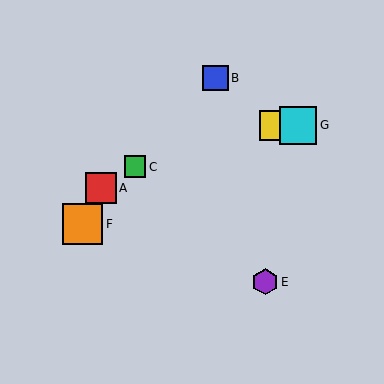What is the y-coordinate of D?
Object D is at y≈125.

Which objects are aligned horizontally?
Objects D, G are aligned horizontally.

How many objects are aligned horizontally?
2 objects (D, G) are aligned horizontally.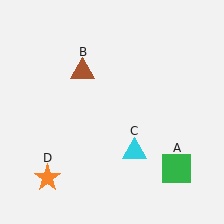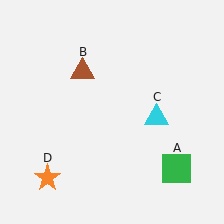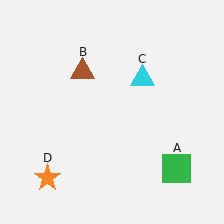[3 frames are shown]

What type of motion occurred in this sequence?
The cyan triangle (object C) rotated counterclockwise around the center of the scene.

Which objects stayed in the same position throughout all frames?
Green square (object A) and brown triangle (object B) and orange star (object D) remained stationary.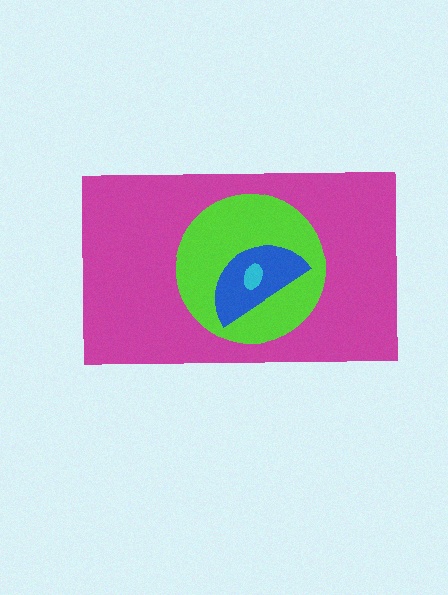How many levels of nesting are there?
4.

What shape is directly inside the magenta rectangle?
The lime circle.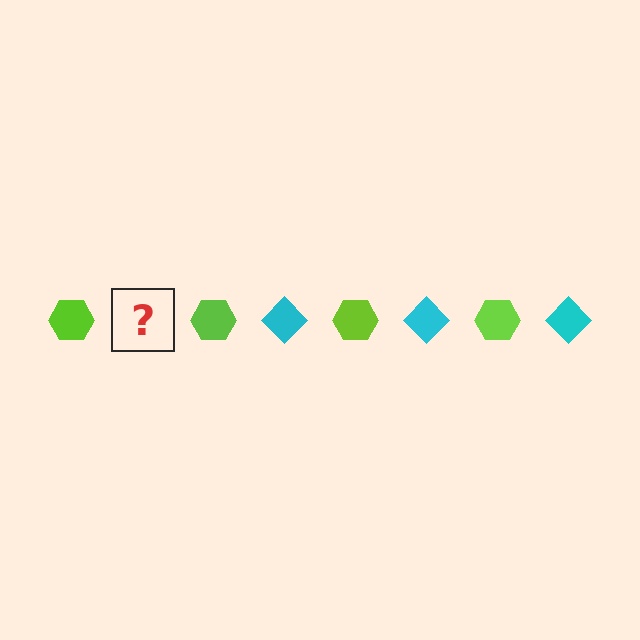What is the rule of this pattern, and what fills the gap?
The rule is that the pattern alternates between lime hexagon and cyan diamond. The gap should be filled with a cyan diamond.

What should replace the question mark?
The question mark should be replaced with a cyan diamond.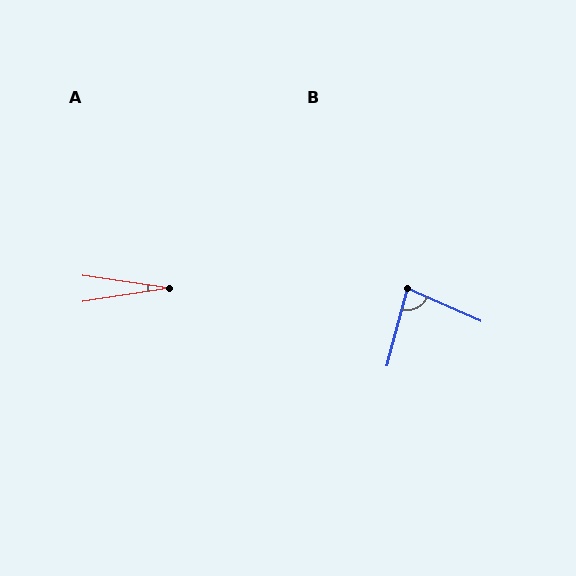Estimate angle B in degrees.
Approximately 81 degrees.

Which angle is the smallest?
A, at approximately 17 degrees.